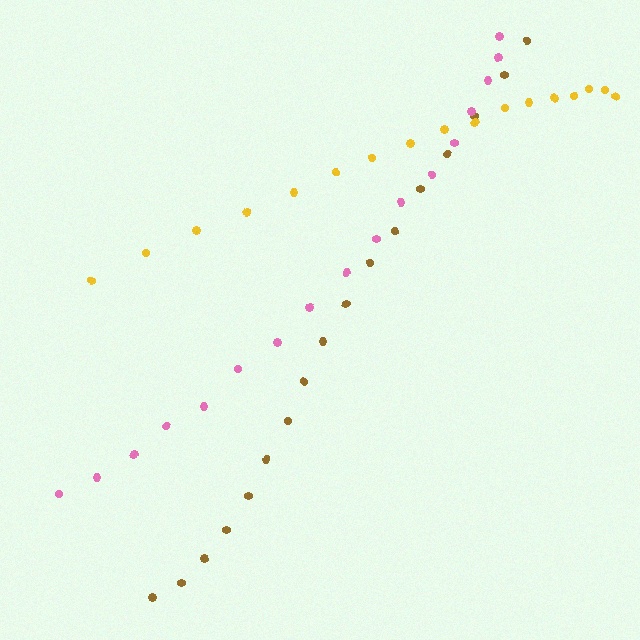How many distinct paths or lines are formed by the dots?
There are 3 distinct paths.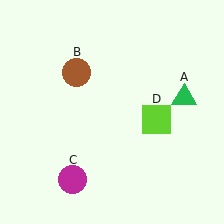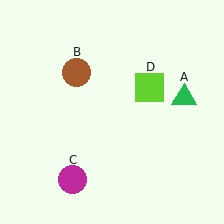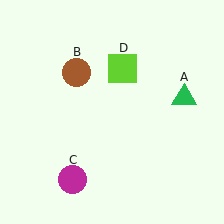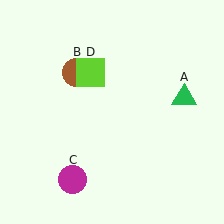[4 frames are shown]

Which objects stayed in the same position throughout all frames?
Green triangle (object A) and brown circle (object B) and magenta circle (object C) remained stationary.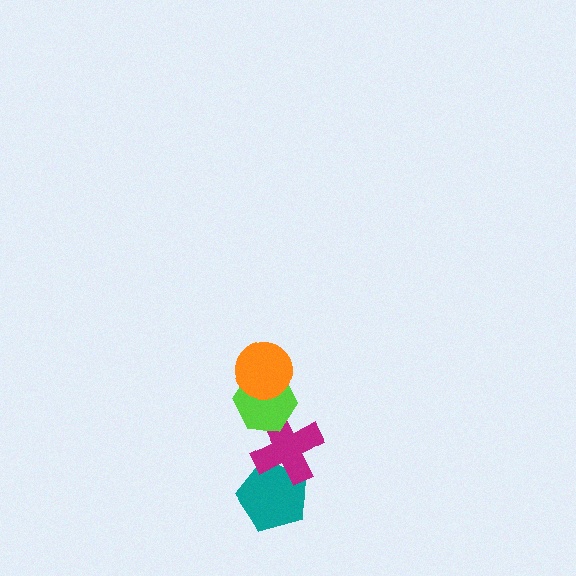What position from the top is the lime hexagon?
The lime hexagon is 2nd from the top.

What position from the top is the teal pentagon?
The teal pentagon is 4th from the top.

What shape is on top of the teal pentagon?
The magenta cross is on top of the teal pentagon.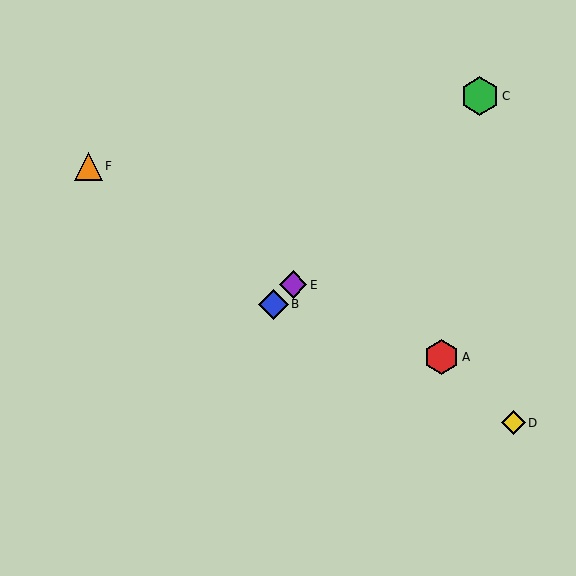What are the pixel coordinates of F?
Object F is at (88, 167).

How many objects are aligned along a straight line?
3 objects (B, C, E) are aligned along a straight line.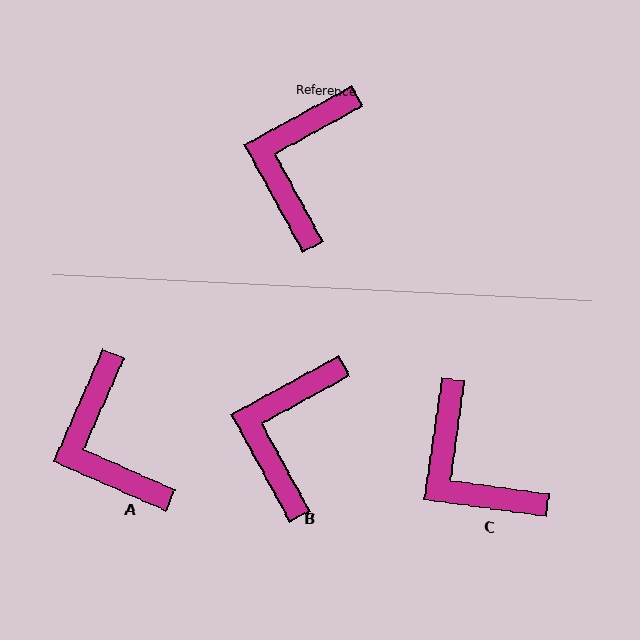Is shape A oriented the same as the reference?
No, it is off by about 38 degrees.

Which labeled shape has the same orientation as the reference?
B.